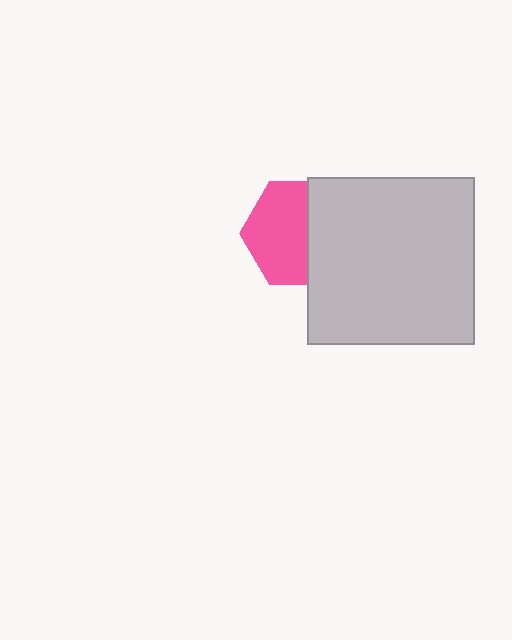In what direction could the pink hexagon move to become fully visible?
The pink hexagon could move left. That would shift it out from behind the light gray square entirely.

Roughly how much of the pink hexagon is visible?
About half of it is visible (roughly 59%).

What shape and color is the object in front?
The object in front is a light gray square.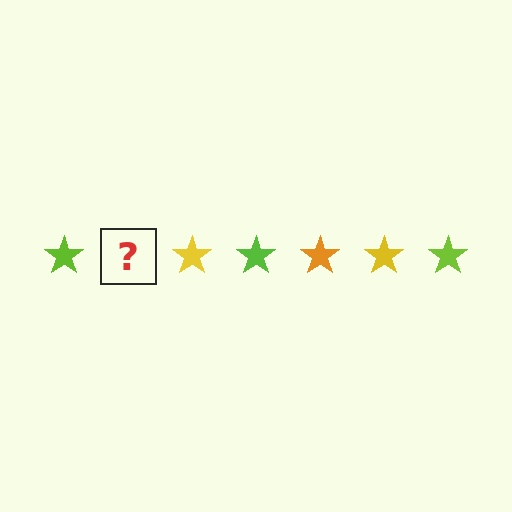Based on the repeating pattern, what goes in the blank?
The blank should be an orange star.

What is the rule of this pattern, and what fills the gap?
The rule is that the pattern cycles through lime, orange, yellow stars. The gap should be filled with an orange star.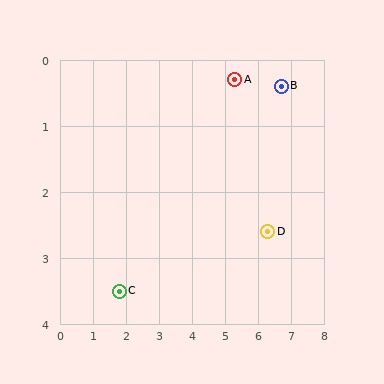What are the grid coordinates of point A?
Point A is at approximately (5.3, 0.3).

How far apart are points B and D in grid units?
Points B and D are about 2.2 grid units apart.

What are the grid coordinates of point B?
Point B is at approximately (6.7, 0.4).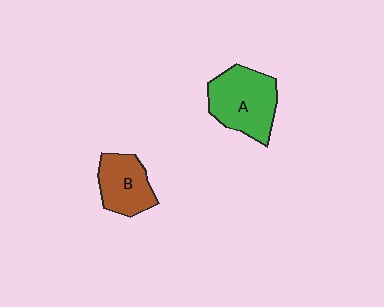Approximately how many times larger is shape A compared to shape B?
Approximately 1.4 times.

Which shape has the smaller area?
Shape B (brown).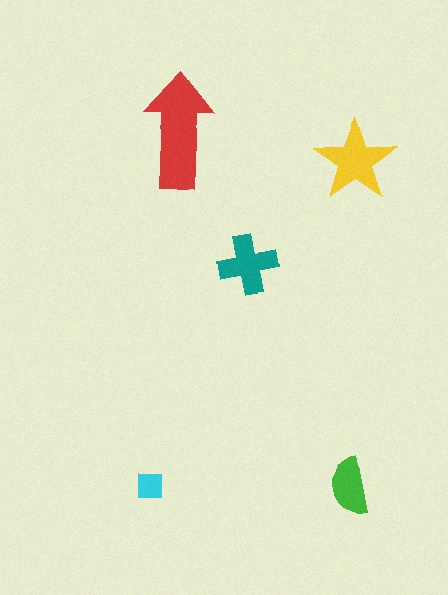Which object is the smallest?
The cyan square.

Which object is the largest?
The red arrow.